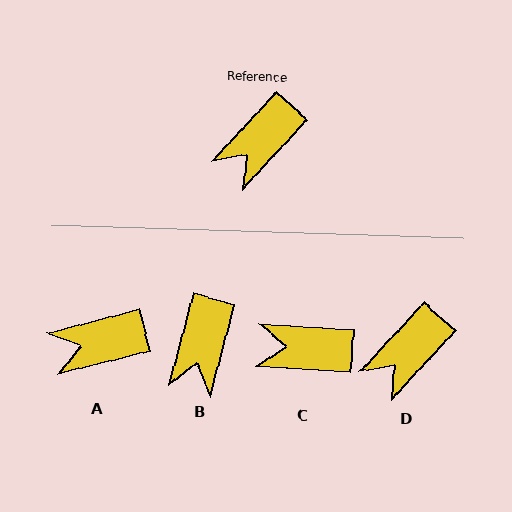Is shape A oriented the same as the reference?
No, it is off by about 33 degrees.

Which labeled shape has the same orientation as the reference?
D.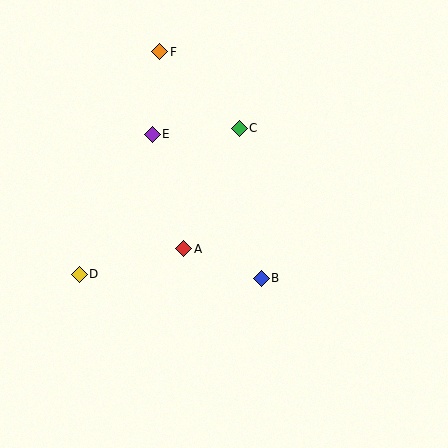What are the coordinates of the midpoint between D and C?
The midpoint between D and C is at (159, 201).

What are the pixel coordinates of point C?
Point C is at (239, 128).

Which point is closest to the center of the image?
Point A at (184, 249) is closest to the center.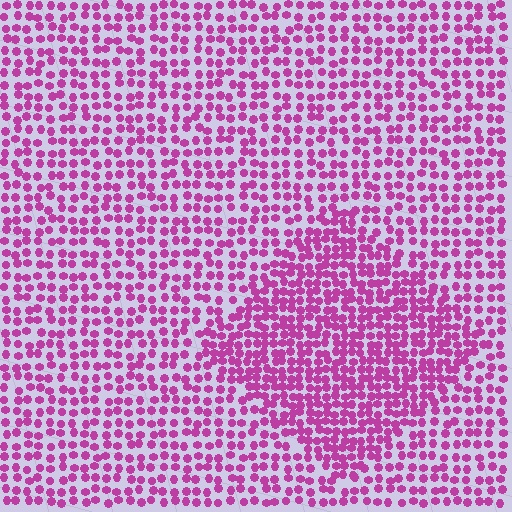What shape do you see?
I see a diamond.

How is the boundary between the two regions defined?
The boundary is defined by a change in element density (approximately 1.7x ratio). All elements are the same color, size, and shape.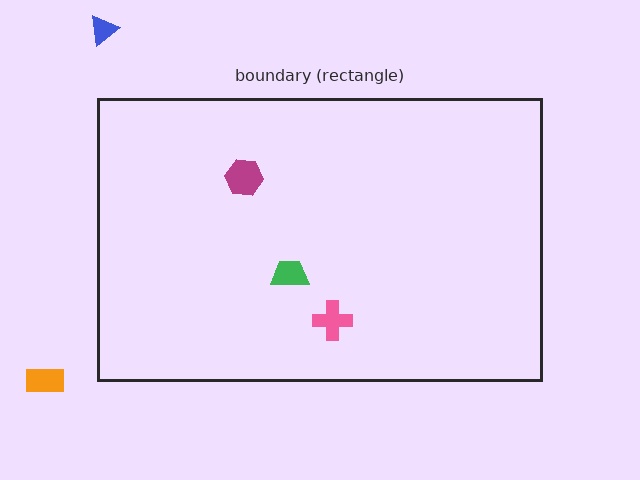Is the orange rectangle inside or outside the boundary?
Outside.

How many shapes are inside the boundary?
3 inside, 2 outside.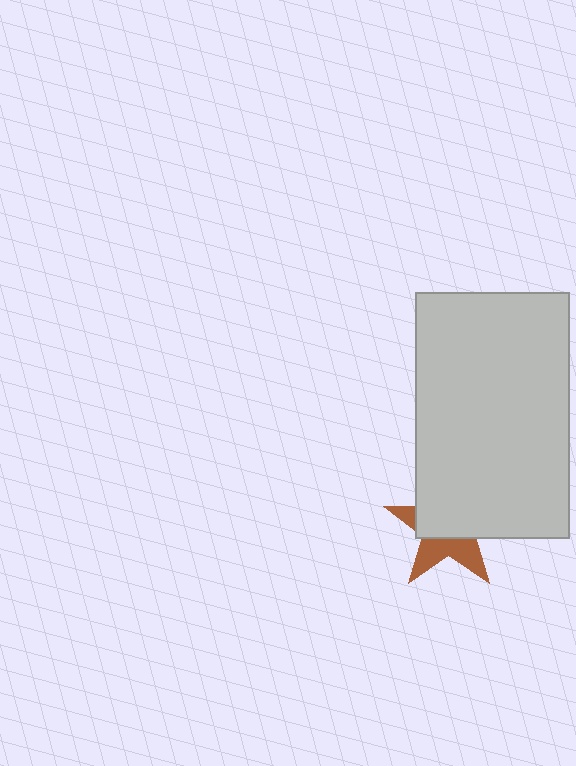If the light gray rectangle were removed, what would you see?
You would see the complete brown star.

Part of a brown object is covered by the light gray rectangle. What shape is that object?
It is a star.